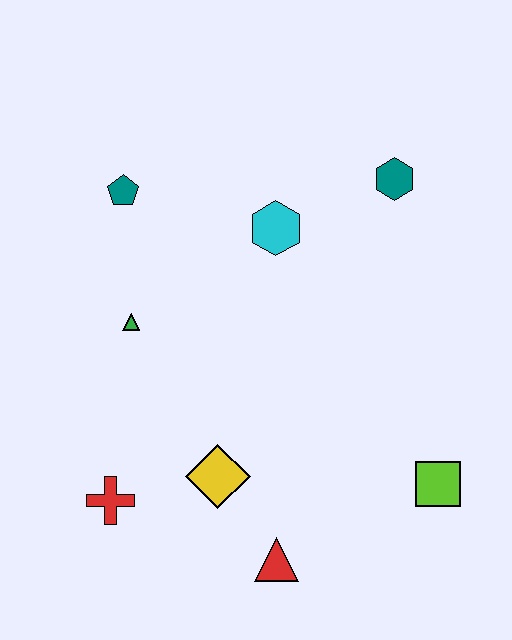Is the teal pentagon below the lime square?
No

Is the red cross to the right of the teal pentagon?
No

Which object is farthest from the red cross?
The teal hexagon is farthest from the red cross.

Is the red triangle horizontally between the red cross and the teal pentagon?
No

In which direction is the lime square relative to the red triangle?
The lime square is to the right of the red triangle.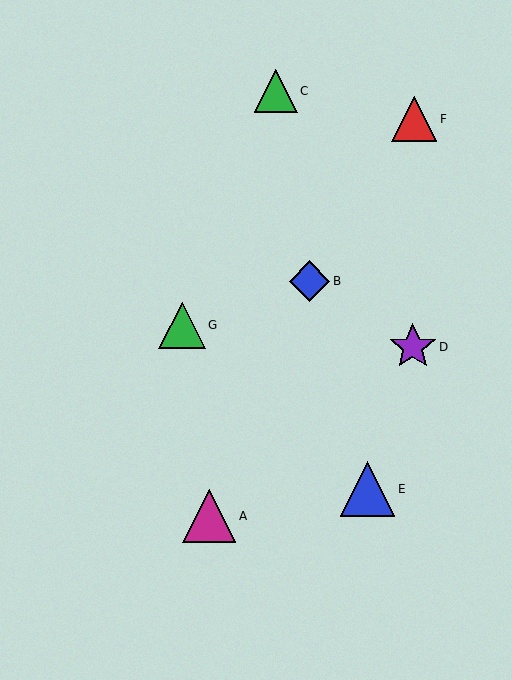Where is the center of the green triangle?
The center of the green triangle is at (276, 91).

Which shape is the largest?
The blue triangle (labeled E) is the largest.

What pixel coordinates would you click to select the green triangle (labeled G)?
Click at (182, 325) to select the green triangle G.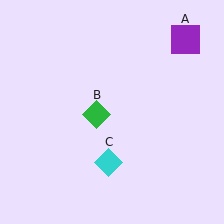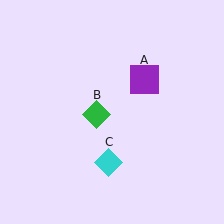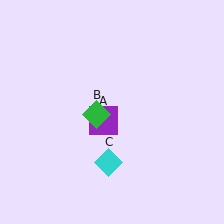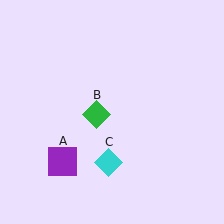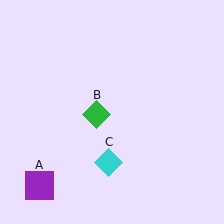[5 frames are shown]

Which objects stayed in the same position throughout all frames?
Green diamond (object B) and cyan diamond (object C) remained stationary.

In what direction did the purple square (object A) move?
The purple square (object A) moved down and to the left.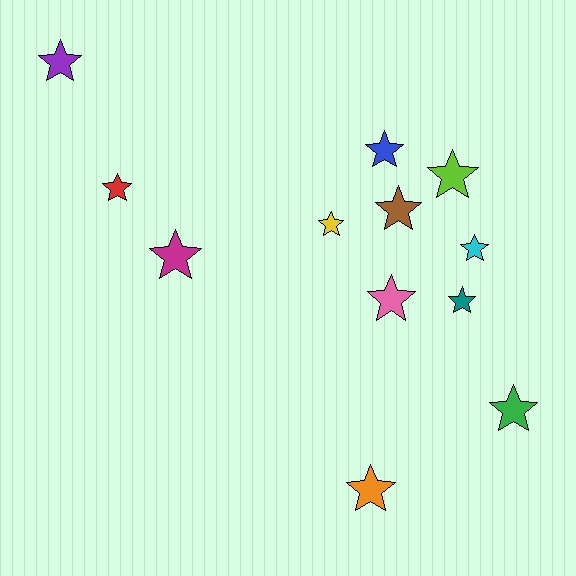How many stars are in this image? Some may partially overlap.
There are 12 stars.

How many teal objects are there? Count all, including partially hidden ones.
There is 1 teal object.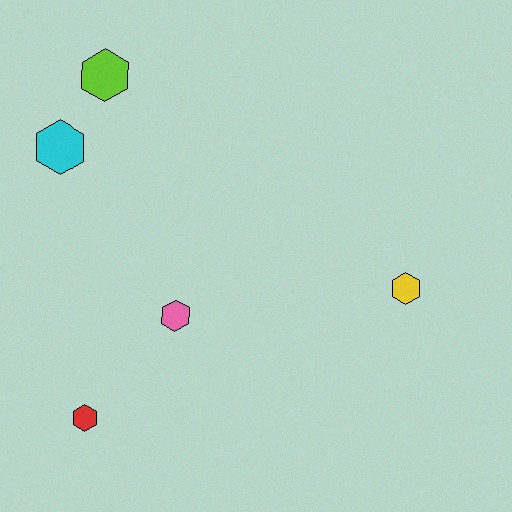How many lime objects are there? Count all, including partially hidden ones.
There is 1 lime object.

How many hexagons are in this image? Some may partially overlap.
There are 5 hexagons.